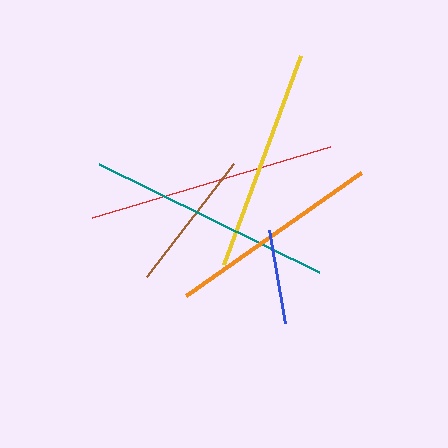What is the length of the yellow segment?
The yellow segment is approximately 222 pixels long.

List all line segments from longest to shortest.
From longest to shortest: red, teal, yellow, orange, brown, blue.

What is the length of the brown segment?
The brown segment is approximately 142 pixels long.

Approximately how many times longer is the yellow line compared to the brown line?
The yellow line is approximately 1.6 times the length of the brown line.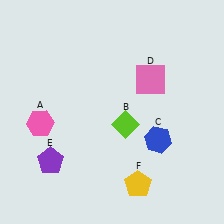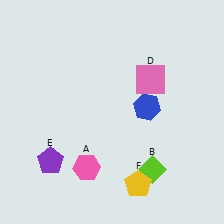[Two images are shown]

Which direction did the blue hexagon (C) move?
The blue hexagon (C) moved up.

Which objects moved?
The objects that moved are: the pink hexagon (A), the lime diamond (B), the blue hexagon (C).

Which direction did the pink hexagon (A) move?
The pink hexagon (A) moved right.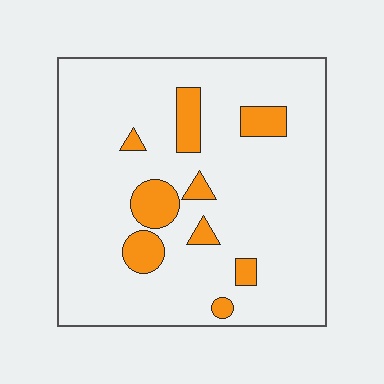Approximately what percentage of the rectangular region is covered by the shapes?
Approximately 10%.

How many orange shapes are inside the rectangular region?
9.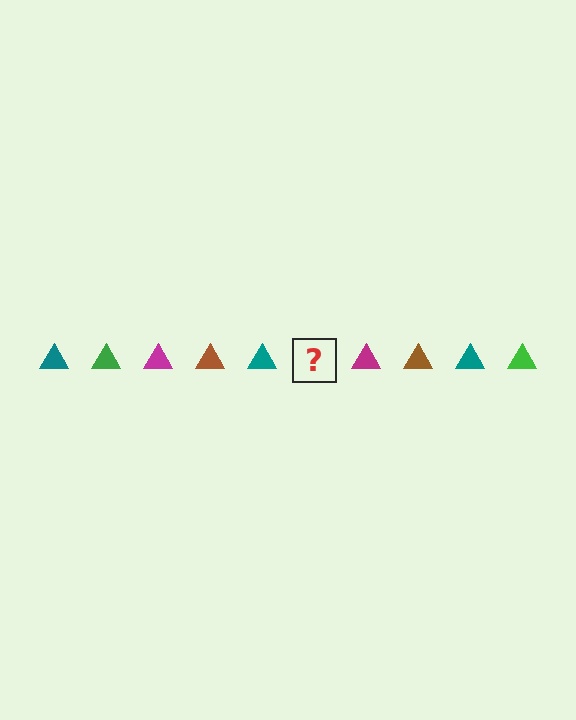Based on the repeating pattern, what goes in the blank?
The blank should be a green triangle.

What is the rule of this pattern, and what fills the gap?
The rule is that the pattern cycles through teal, green, magenta, brown triangles. The gap should be filled with a green triangle.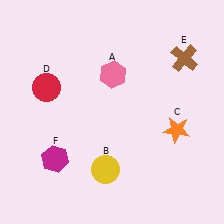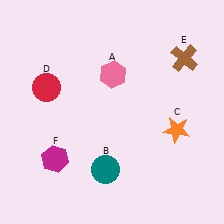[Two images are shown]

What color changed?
The circle (B) changed from yellow in Image 1 to teal in Image 2.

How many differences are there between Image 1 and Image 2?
There is 1 difference between the two images.